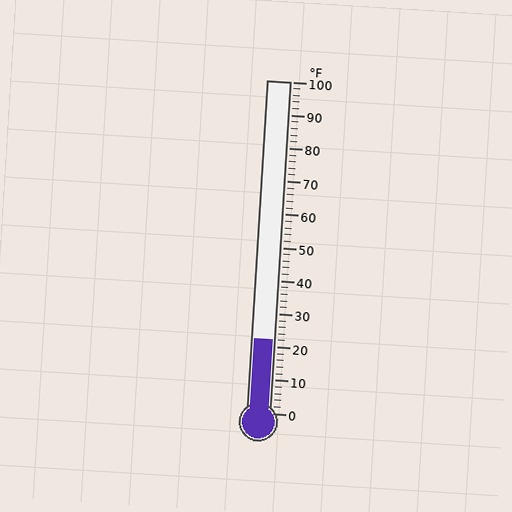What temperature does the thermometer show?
The thermometer shows approximately 22°F.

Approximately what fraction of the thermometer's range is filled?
The thermometer is filled to approximately 20% of its range.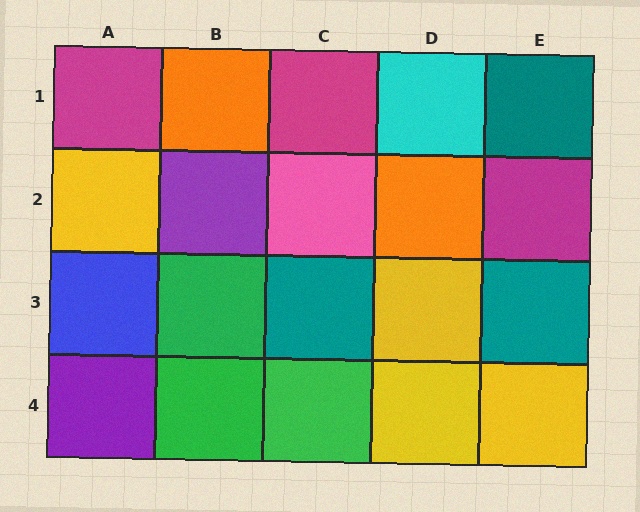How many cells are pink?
1 cell is pink.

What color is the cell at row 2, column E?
Magenta.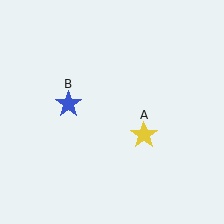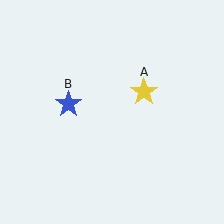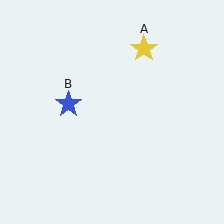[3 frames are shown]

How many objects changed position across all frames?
1 object changed position: yellow star (object A).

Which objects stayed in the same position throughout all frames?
Blue star (object B) remained stationary.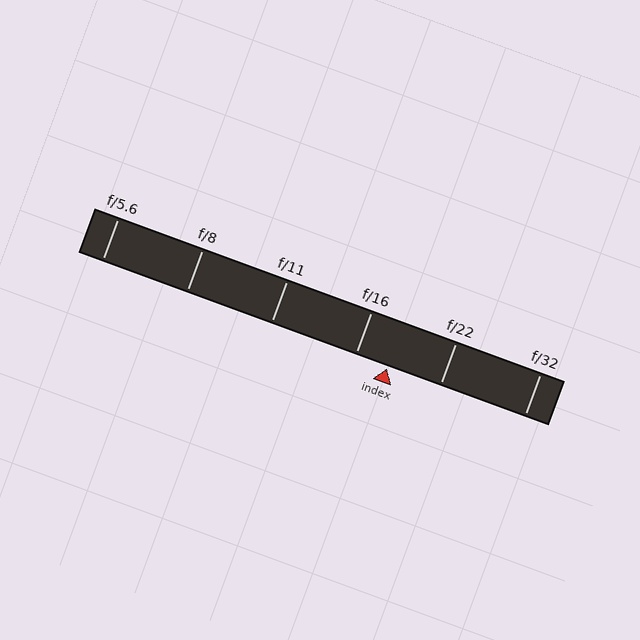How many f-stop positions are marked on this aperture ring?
There are 6 f-stop positions marked.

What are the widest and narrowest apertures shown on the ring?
The widest aperture shown is f/5.6 and the narrowest is f/32.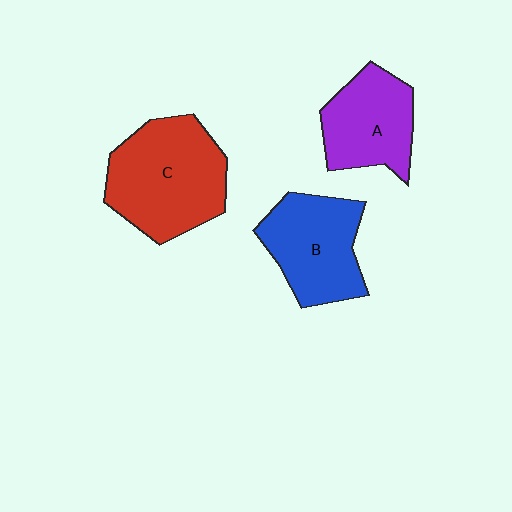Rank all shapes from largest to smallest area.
From largest to smallest: C (red), B (blue), A (purple).